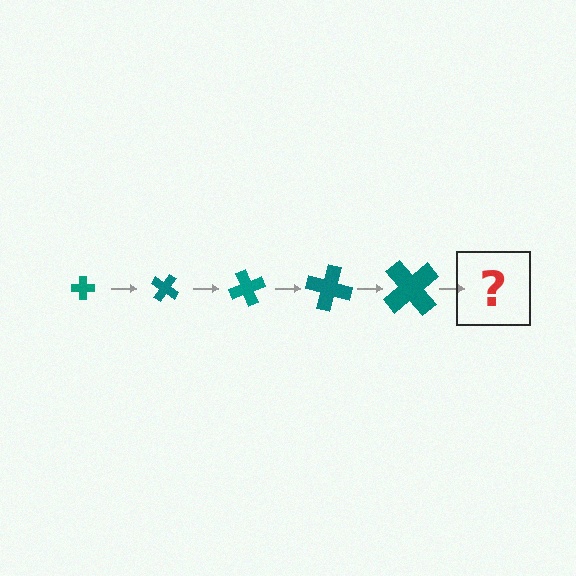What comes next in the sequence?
The next element should be a cross, larger than the previous one and rotated 175 degrees from the start.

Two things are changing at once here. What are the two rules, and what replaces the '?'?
The two rules are that the cross grows larger each step and it rotates 35 degrees each step. The '?' should be a cross, larger than the previous one and rotated 175 degrees from the start.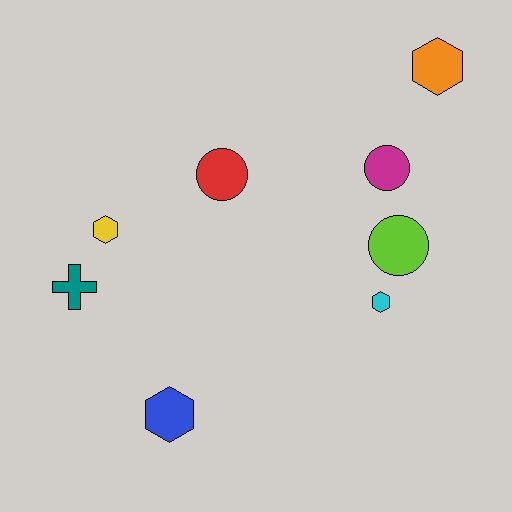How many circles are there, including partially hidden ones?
There are 3 circles.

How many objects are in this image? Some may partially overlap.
There are 8 objects.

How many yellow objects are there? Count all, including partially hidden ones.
There is 1 yellow object.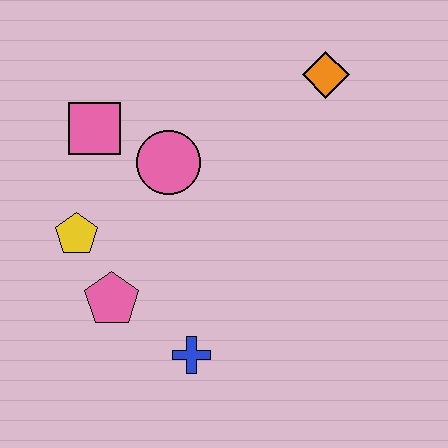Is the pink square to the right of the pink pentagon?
No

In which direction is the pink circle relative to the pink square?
The pink circle is to the right of the pink square.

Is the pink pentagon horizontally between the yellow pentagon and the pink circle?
Yes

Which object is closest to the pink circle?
The pink square is closest to the pink circle.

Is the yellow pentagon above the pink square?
No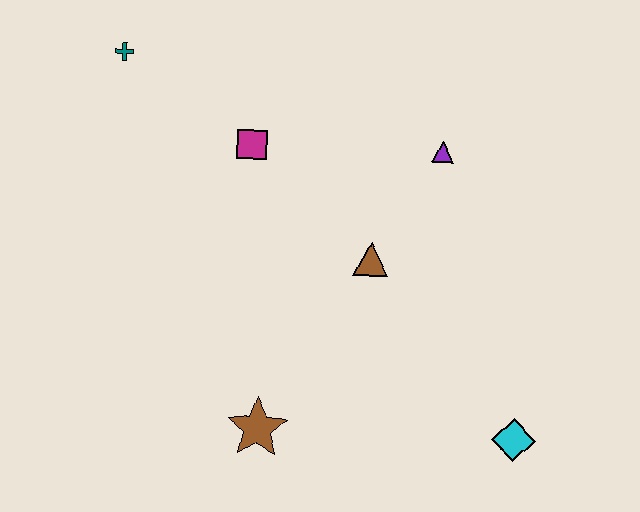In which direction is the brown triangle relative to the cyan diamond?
The brown triangle is above the cyan diamond.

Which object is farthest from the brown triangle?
The teal cross is farthest from the brown triangle.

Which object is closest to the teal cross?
The magenta square is closest to the teal cross.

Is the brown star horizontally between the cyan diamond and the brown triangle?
No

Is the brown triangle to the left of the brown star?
No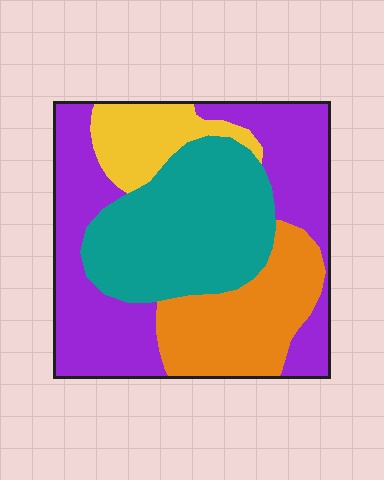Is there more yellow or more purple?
Purple.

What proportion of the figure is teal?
Teal covers 30% of the figure.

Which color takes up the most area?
Purple, at roughly 40%.